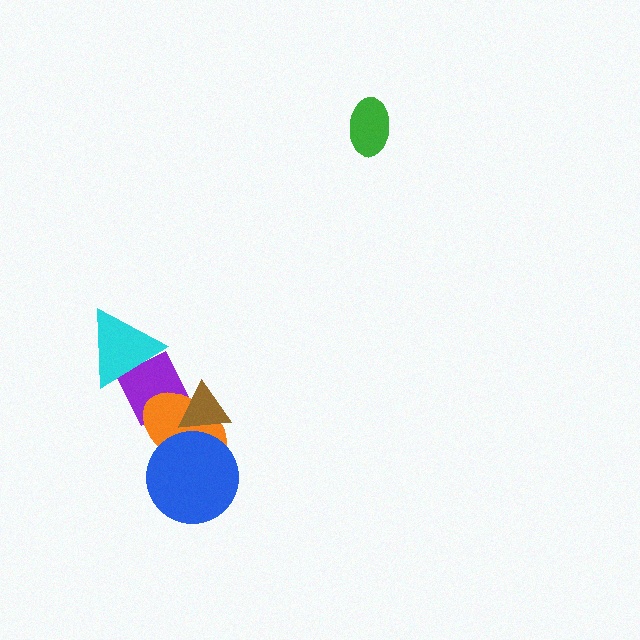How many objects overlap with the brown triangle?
3 objects overlap with the brown triangle.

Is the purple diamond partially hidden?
Yes, it is partially covered by another shape.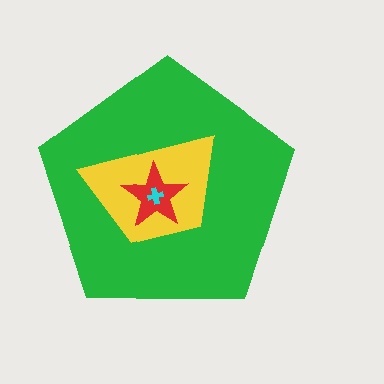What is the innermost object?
The cyan cross.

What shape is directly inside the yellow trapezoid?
The red star.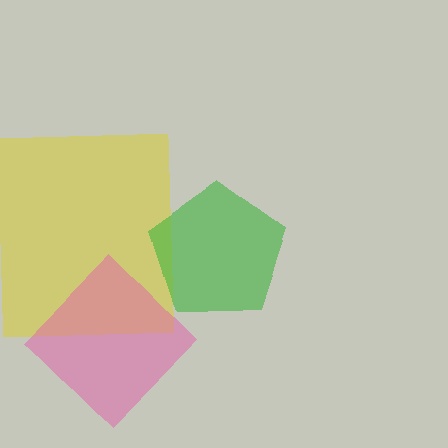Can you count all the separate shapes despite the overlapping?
Yes, there are 3 separate shapes.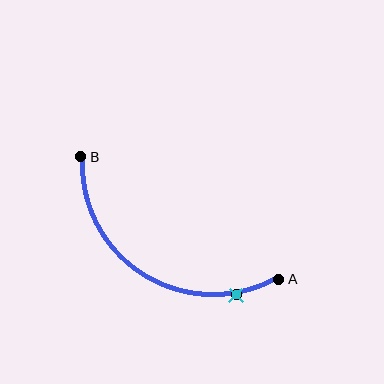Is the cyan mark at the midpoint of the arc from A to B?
No. The cyan mark lies on the arc but is closer to endpoint A. The arc midpoint would be at the point on the curve equidistant along the arc from both A and B.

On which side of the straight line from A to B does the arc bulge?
The arc bulges below the straight line connecting A and B.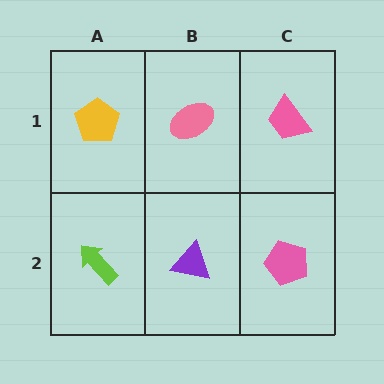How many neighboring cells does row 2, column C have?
2.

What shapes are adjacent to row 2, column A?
A yellow pentagon (row 1, column A), a purple triangle (row 2, column B).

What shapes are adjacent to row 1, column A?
A lime arrow (row 2, column A), a pink ellipse (row 1, column B).